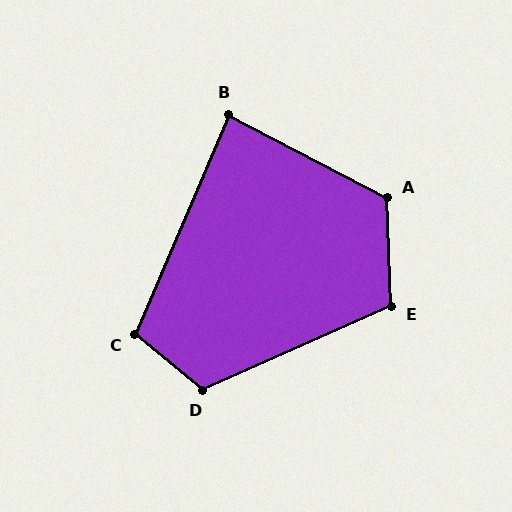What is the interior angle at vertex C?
Approximately 106 degrees (obtuse).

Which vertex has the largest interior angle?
A, at approximately 119 degrees.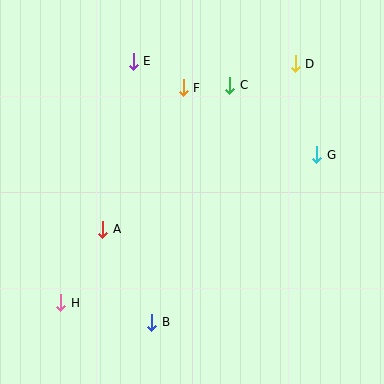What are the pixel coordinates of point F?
Point F is at (183, 88).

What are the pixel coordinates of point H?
Point H is at (61, 303).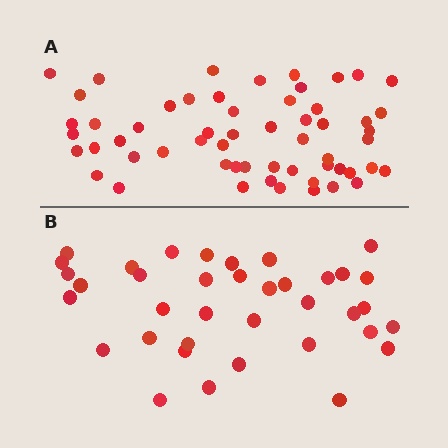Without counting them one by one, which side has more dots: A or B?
Region A (the top region) has more dots.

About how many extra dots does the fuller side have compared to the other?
Region A has approximately 20 more dots than region B.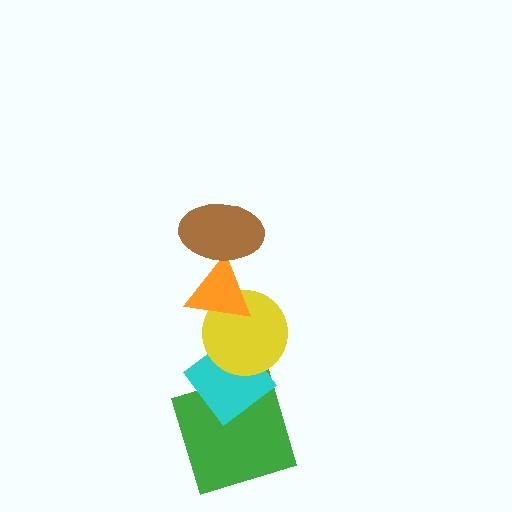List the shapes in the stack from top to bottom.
From top to bottom: the brown ellipse, the orange triangle, the yellow circle, the cyan diamond, the green square.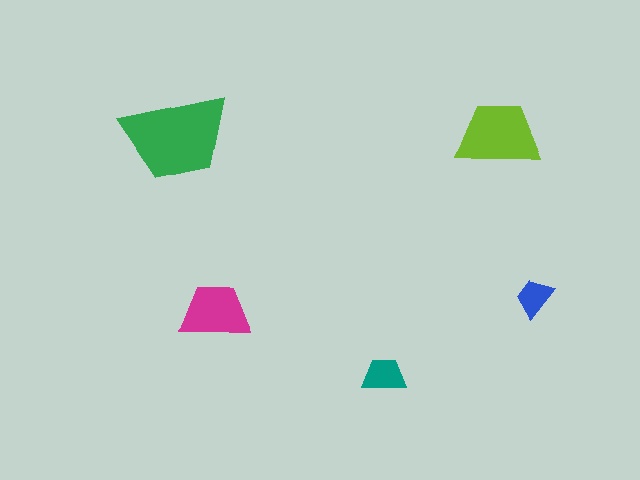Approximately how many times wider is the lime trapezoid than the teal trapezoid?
About 2 times wider.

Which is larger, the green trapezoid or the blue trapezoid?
The green one.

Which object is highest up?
The lime trapezoid is topmost.